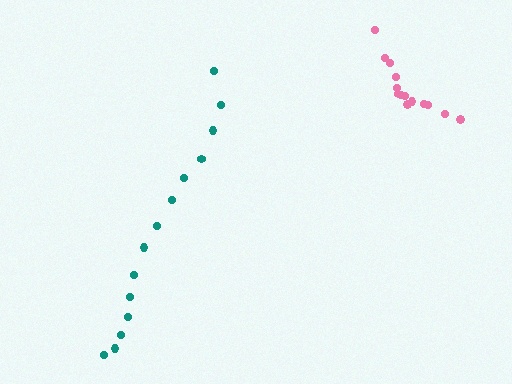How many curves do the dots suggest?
There are 2 distinct paths.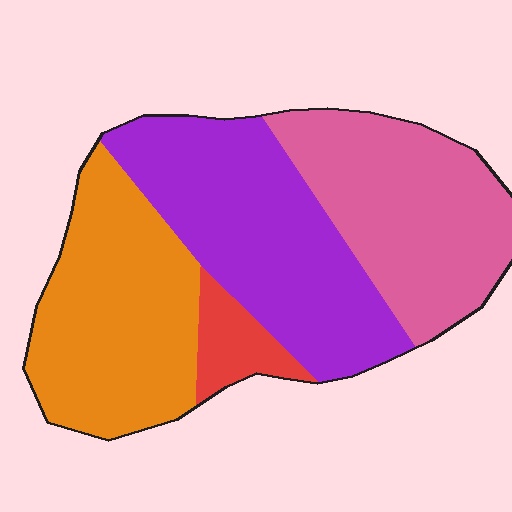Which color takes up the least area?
Red, at roughly 5%.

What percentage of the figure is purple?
Purple covers about 35% of the figure.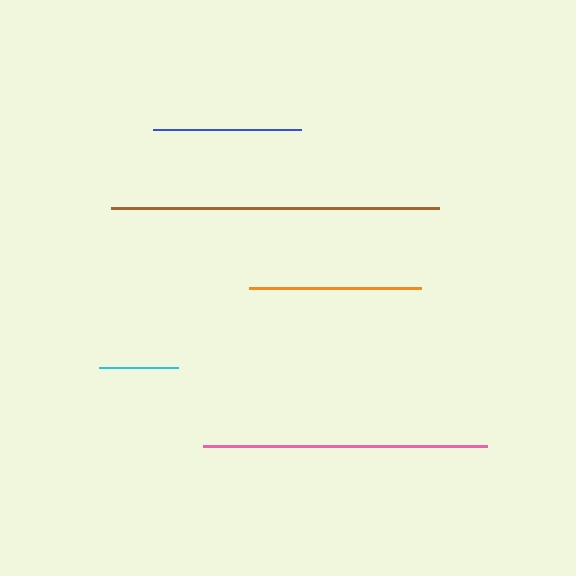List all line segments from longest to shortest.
From longest to shortest: brown, pink, orange, blue, cyan.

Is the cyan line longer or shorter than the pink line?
The pink line is longer than the cyan line.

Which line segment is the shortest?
The cyan line is the shortest at approximately 79 pixels.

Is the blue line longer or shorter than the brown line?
The brown line is longer than the blue line.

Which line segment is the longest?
The brown line is the longest at approximately 329 pixels.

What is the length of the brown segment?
The brown segment is approximately 329 pixels long.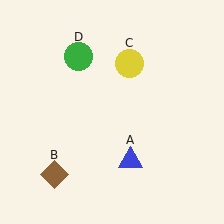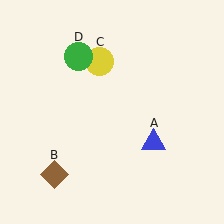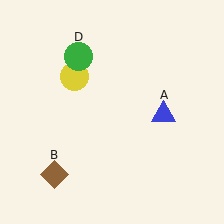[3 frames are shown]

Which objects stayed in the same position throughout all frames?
Brown diamond (object B) and green circle (object D) remained stationary.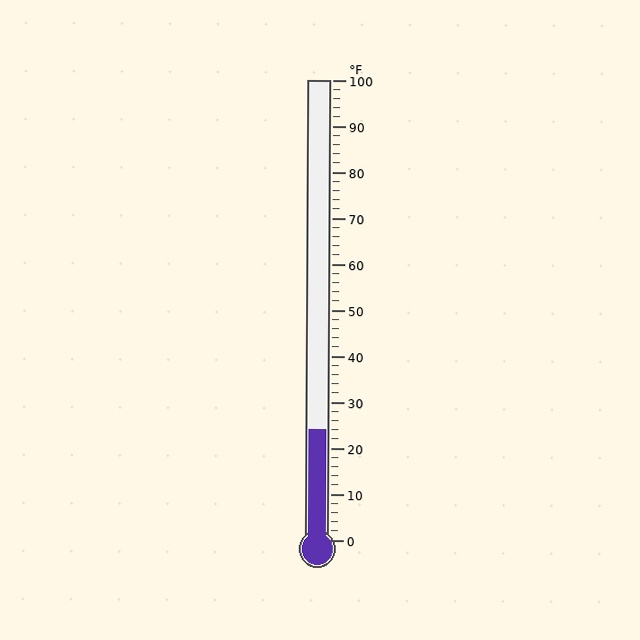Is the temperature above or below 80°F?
The temperature is below 80°F.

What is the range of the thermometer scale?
The thermometer scale ranges from 0°F to 100°F.